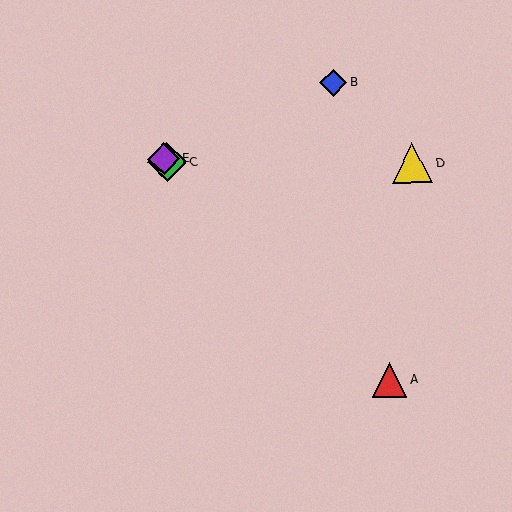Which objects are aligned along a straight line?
Objects A, C, E are aligned along a straight line.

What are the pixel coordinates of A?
Object A is at (390, 380).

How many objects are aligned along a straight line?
3 objects (A, C, E) are aligned along a straight line.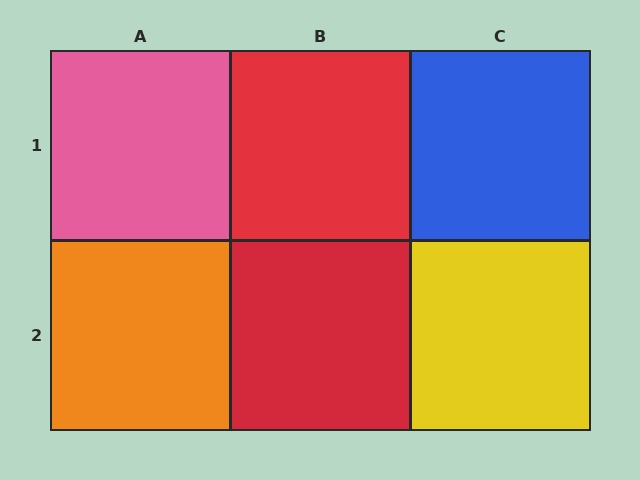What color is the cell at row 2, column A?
Orange.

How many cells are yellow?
1 cell is yellow.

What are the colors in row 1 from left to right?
Pink, red, blue.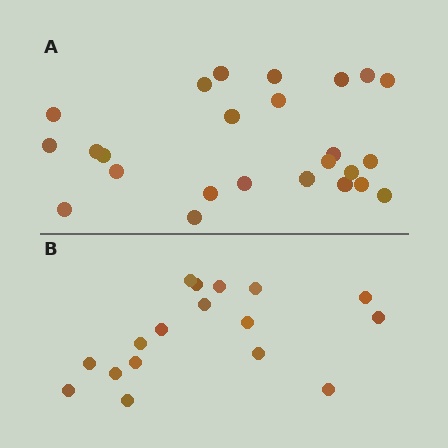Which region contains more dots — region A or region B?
Region A (the top region) has more dots.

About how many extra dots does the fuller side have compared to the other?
Region A has roughly 8 or so more dots than region B.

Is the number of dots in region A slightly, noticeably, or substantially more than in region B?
Region A has substantially more. The ratio is roughly 1.5 to 1.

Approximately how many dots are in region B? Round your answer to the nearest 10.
About 20 dots. (The exact count is 17, which rounds to 20.)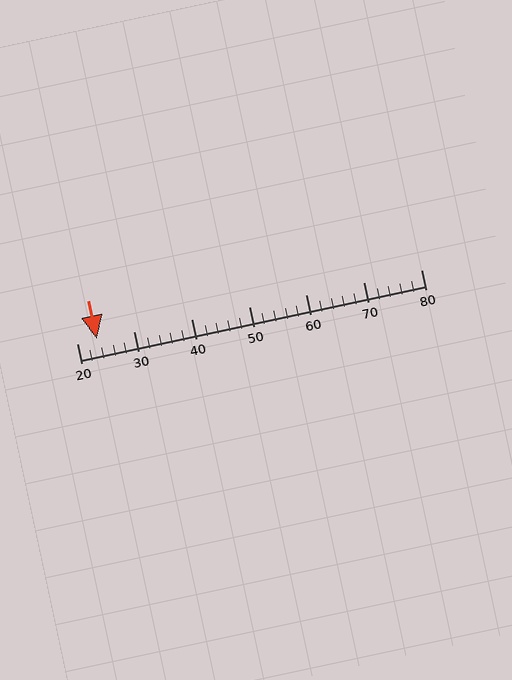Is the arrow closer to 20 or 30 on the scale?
The arrow is closer to 20.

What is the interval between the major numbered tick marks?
The major tick marks are spaced 10 units apart.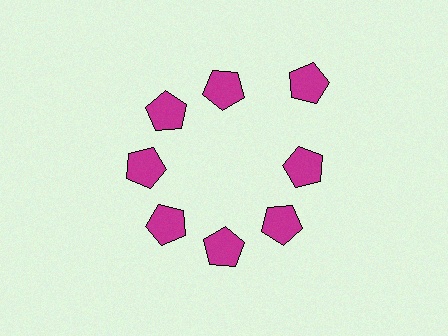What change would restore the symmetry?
The symmetry would be restored by moving it inward, back onto the ring so that all 8 pentagons sit at equal angles and equal distance from the center.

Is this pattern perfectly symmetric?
No. The 8 magenta pentagons are arranged in a ring, but one element near the 2 o'clock position is pushed outward from the center, breaking the 8-fold rotational symmetry.